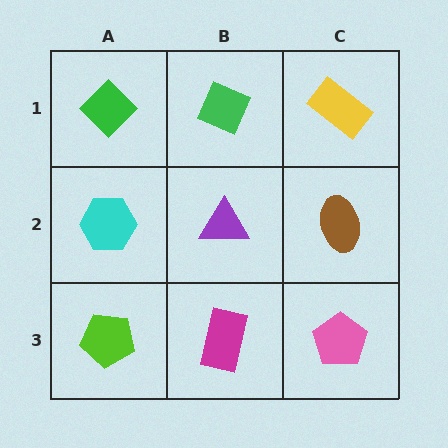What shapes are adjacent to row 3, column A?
A cyan hexagon (row 2, column A), a magenta rectangle (row 3, column B).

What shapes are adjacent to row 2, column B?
A green diamond (row 1, column B), a magenta rectangle (row 3, column B), a cyan hexagon (row 2, column A), a brown ellipse (row 2, column C).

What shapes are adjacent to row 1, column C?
A brown ellipse (row 2, column C), a green diamond (row 1, column B).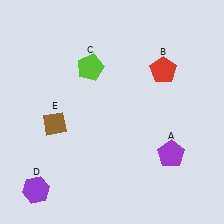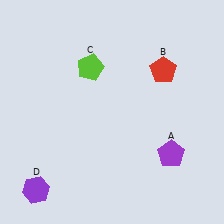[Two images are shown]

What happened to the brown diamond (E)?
The brown diamond (E) was removed in Image 2. It was in the bottom-left area of Image 1.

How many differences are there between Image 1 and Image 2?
There is 1 difference between the two images.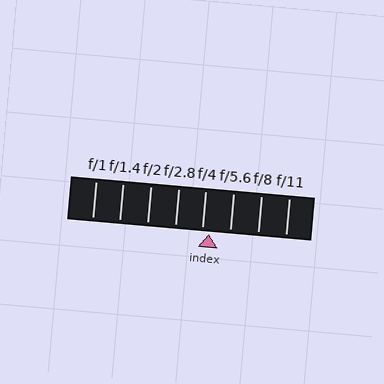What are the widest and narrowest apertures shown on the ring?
The widest aperture shown is f/1 and the narrowest is f/11.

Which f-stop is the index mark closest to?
The index mark is closest to f/4.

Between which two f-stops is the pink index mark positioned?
The index mark is between f/4 and f/5.6.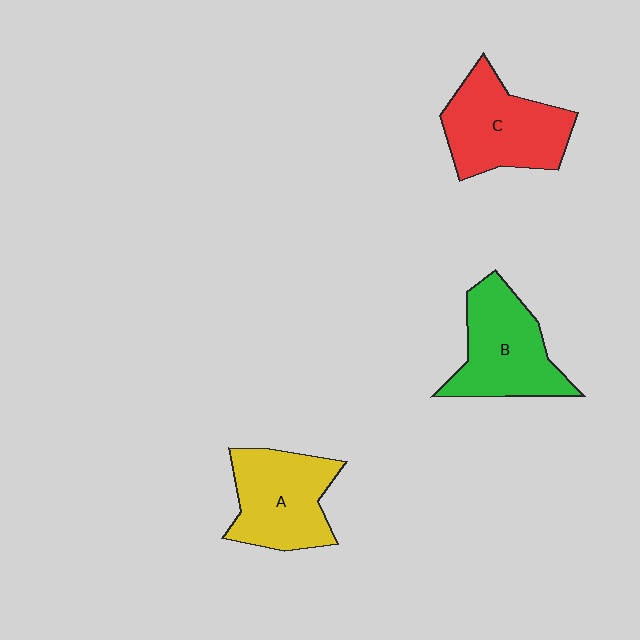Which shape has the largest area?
Shape C (red).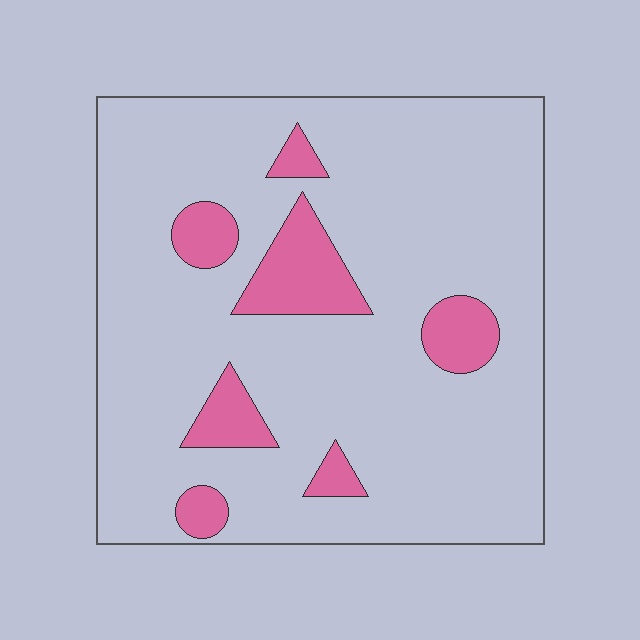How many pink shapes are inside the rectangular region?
7.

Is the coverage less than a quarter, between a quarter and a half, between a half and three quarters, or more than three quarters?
Less than a quarter.